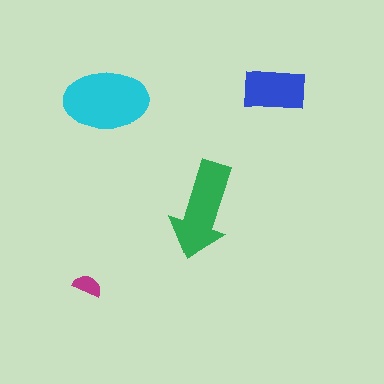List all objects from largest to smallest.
The cyan ellipse, the green arrow, the blue rectangle, the magenta semicircle.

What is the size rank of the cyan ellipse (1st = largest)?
1st.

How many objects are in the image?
There are 4 objects in the image.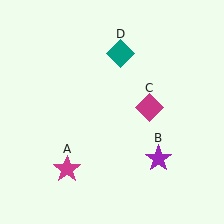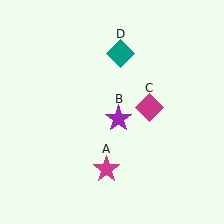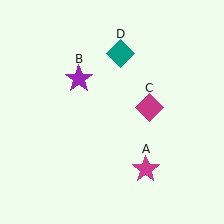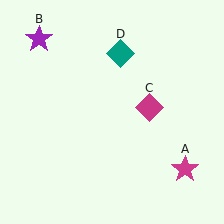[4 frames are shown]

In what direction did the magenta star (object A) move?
The magenta star (object A) moved right.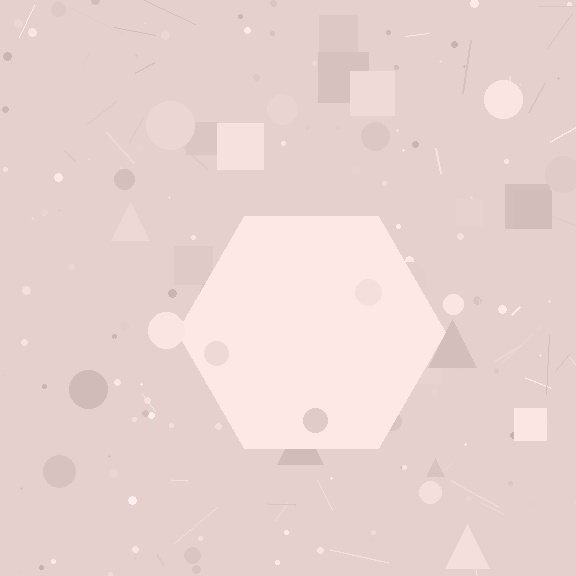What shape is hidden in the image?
A hexagon is hidden in the image.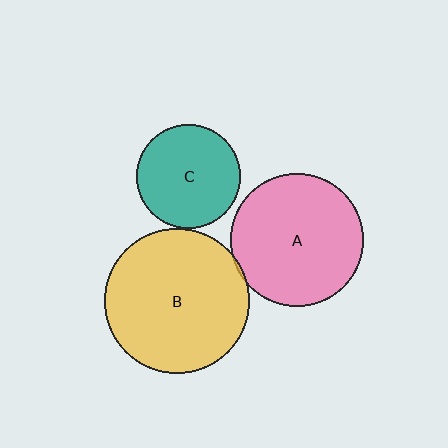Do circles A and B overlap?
Yes.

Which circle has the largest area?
Circle B (yellow).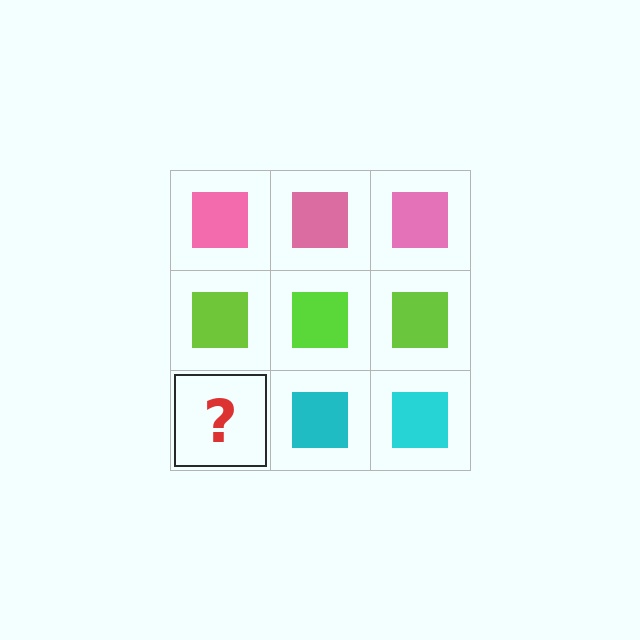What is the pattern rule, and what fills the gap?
The rule is that each row has a consistent color. The gap should be filled with a cyan square.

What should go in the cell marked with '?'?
The missing cell should contain a cyan square.